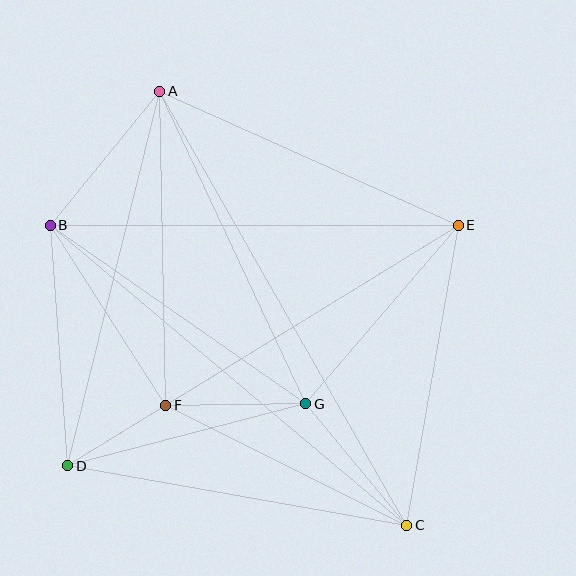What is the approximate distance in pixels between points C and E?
The distance between C and E is approximately 304 pixels.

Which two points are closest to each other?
Points D and F are closest to each other.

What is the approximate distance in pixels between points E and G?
The distance between E and G is approximately 235 pixels.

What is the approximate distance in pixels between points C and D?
The distance between C and D is approximately 344 pixels.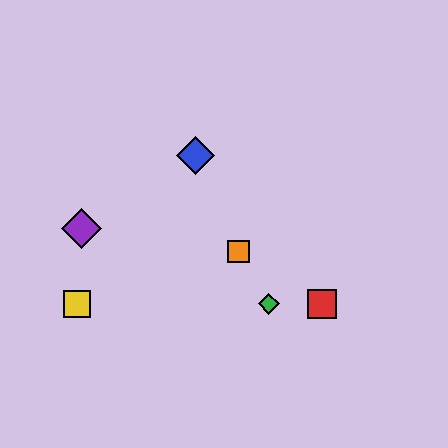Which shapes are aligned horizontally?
The red square, the green diamond, the yellow square are aligned horizontally.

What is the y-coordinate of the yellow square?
The yellow square is at y≈304.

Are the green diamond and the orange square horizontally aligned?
No, the green diamond is at y≈304 and the orange square is at y≈252.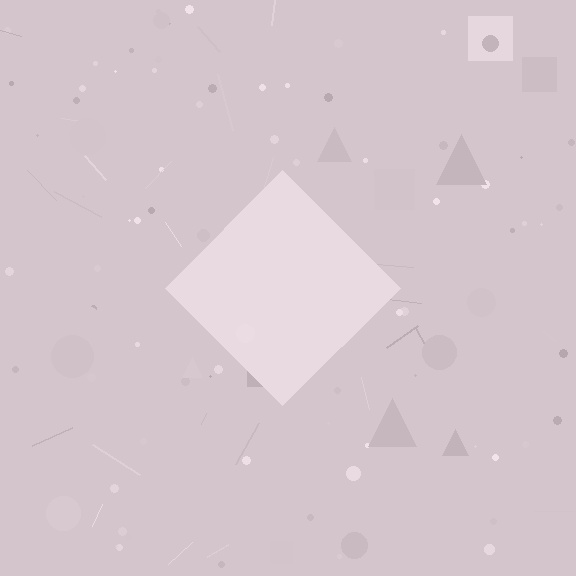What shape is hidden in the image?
A diamond is hidden in the image.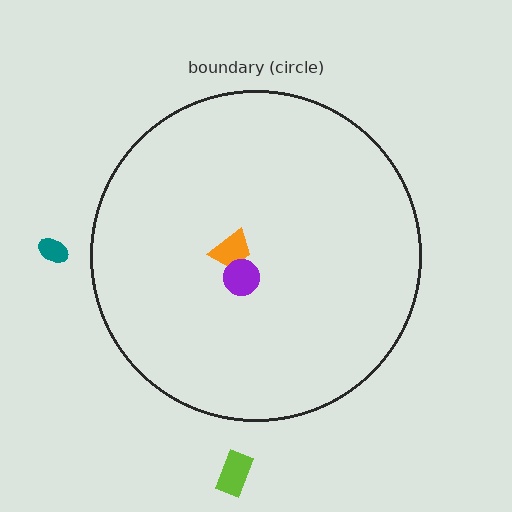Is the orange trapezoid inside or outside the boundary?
Inside.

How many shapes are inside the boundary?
2 inside, 2 outside.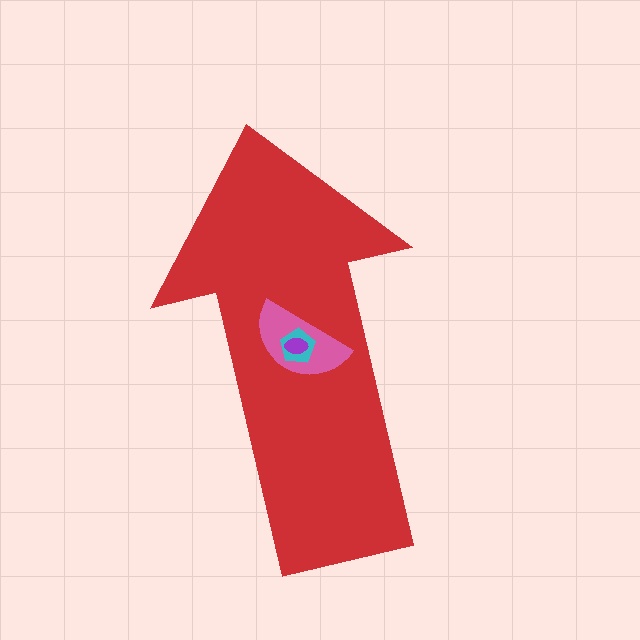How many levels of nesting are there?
4.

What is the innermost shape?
The purple ellipse.